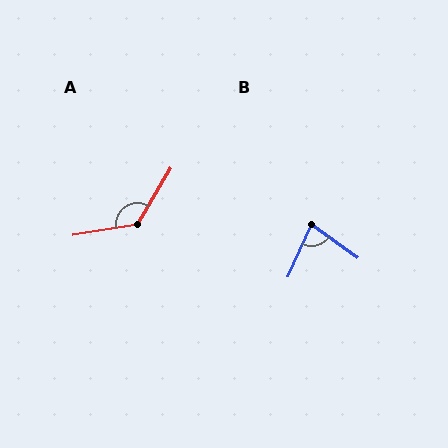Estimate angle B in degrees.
Approximately 78 degrees.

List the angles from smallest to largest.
B (78°), A (130°).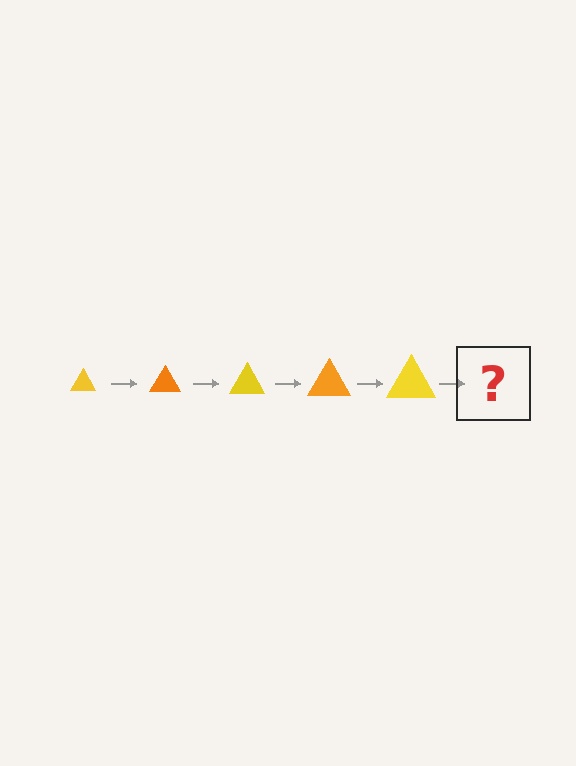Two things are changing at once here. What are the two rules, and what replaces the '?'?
The two rules are that the triangle grows larger each step and the color cycles through yellow and orange. The '?' should be an orange triangle, larger than the previous one.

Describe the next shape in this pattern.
It should be an orange triangle, larger than the previous one.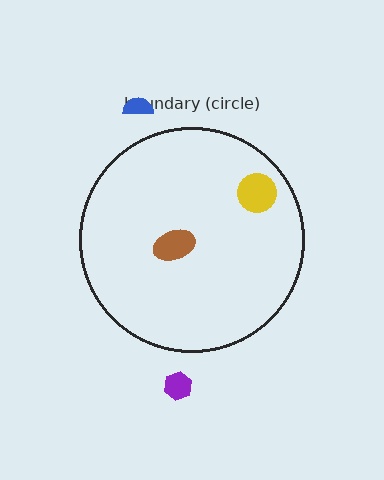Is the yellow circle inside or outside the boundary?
Inside.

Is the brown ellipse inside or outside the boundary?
Inside.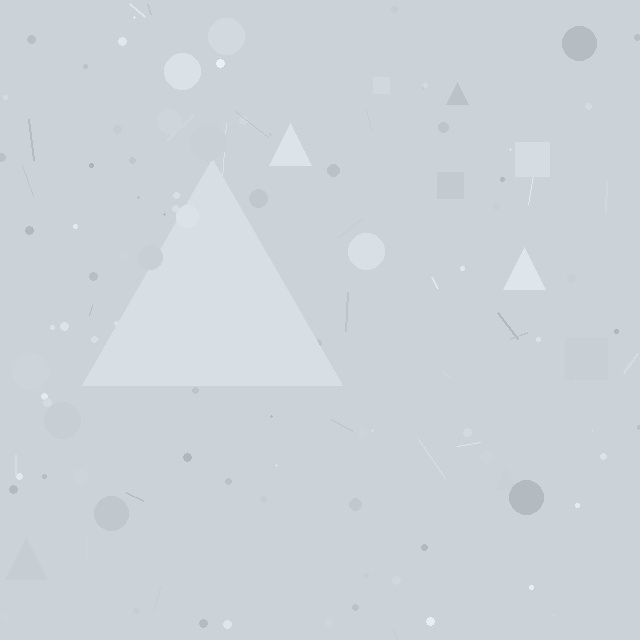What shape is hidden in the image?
A triangle is hidden in the image.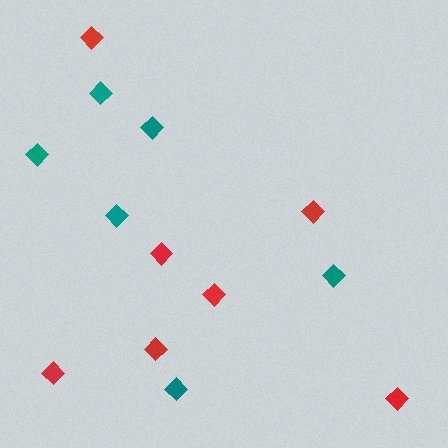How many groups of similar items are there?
There are 2 groups: one group of red diamonds (7) and one group of teal diamonds (6).